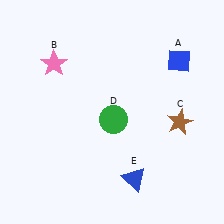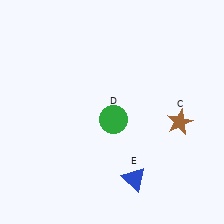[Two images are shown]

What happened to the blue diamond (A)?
The blue diamond (A) was removed in Image 2. It was in the top-right area of Image 1.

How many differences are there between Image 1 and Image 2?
There are 2 differences between the two images.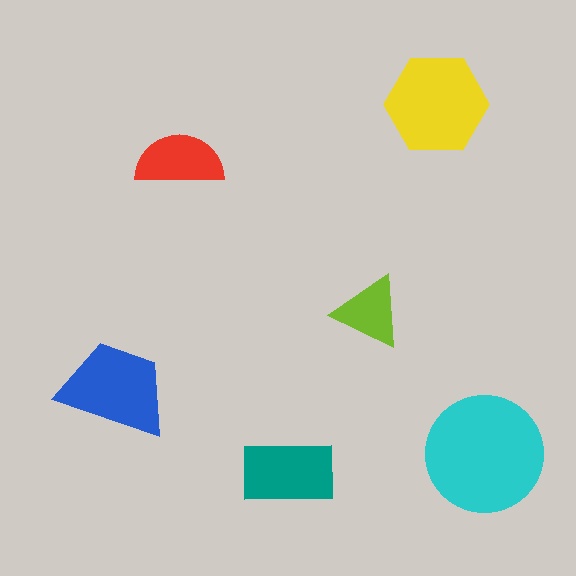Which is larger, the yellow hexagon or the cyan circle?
The cyan circle.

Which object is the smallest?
The lime triangle.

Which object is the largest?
The cyan circle.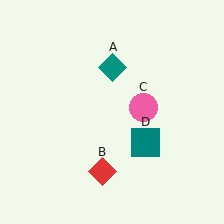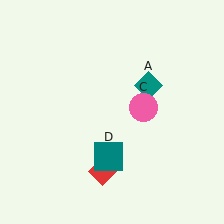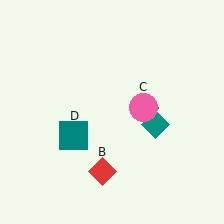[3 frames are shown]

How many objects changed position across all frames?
2 objects changed position: teal diamond (object A), teal square (object D).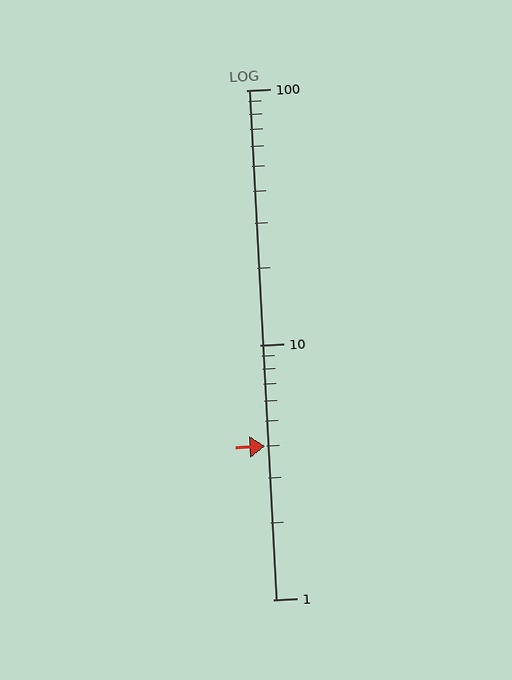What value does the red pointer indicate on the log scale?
The pointer indicates approximately 4.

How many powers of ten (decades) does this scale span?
The scale spans 2 decades, from 1 to 100.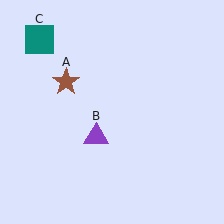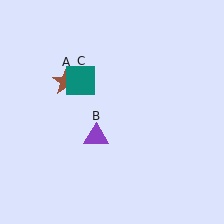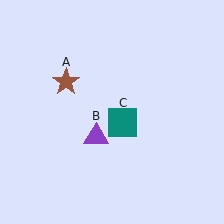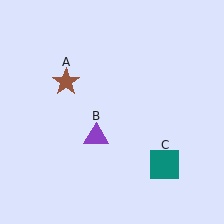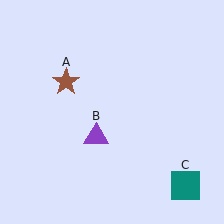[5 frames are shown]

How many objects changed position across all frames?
1 object changed position: teal square (object C).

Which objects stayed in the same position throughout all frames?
Brown star (object A) and purple triangle (object B) remained stationary.